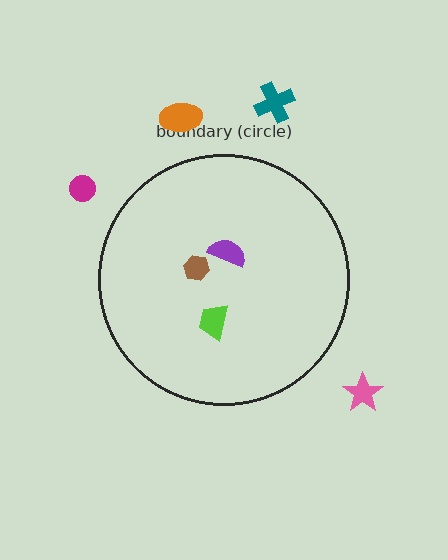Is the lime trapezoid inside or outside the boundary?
Inside.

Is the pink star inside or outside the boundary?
Outside.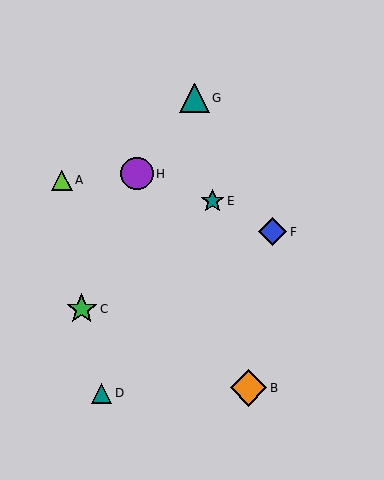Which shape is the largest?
The orange diamond (labeled B) is the largest.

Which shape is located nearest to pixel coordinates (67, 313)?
The green star (labeled C) at (82, 309) is nearest to that location.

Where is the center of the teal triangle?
The center of the teal triangle is at (102, 393).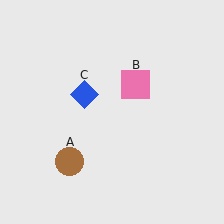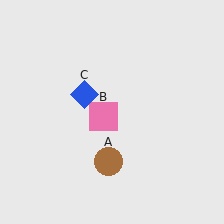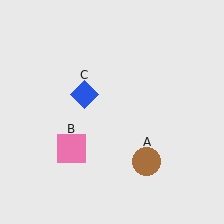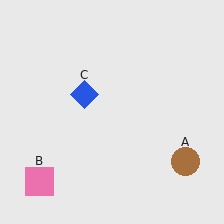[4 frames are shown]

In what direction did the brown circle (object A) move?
The brown circle (object A) moved right.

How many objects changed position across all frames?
2 objects changed position: brown circle (object A), pink square (object B).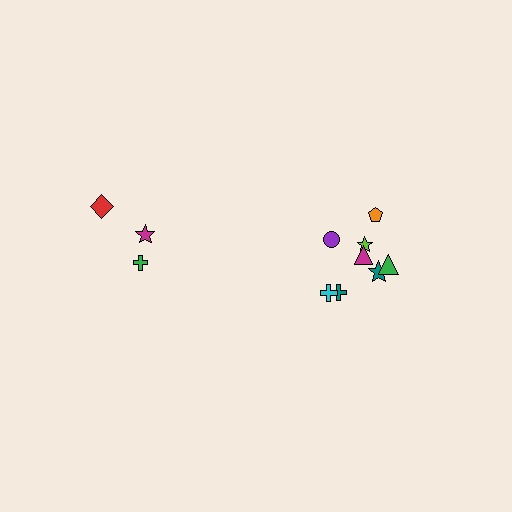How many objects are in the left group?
There are 3 objects.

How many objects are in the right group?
There are 8 objects.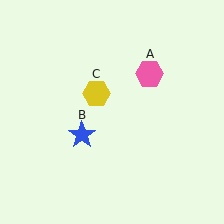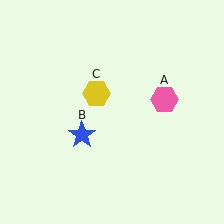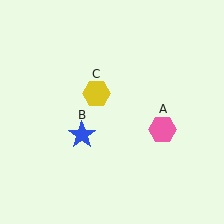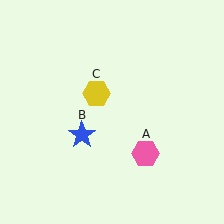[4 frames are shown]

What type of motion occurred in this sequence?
The pink hexagon (object A) rotated clockwise around the center of the scene.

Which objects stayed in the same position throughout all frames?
Blue star (object B) and yellow hexagon (object C) remained stationary.